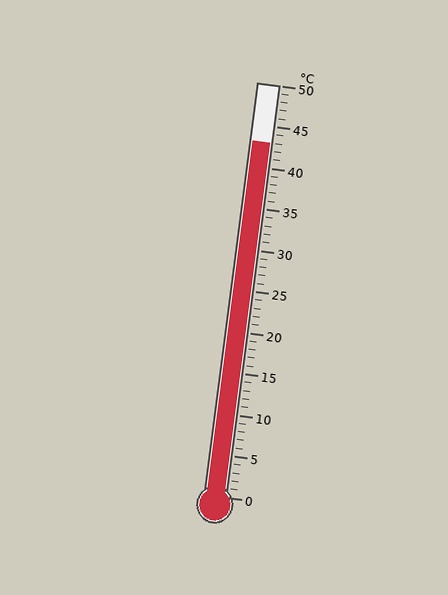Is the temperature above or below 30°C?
The temperature is above 30°C.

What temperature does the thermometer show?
The thermometer shows approximately 43°C.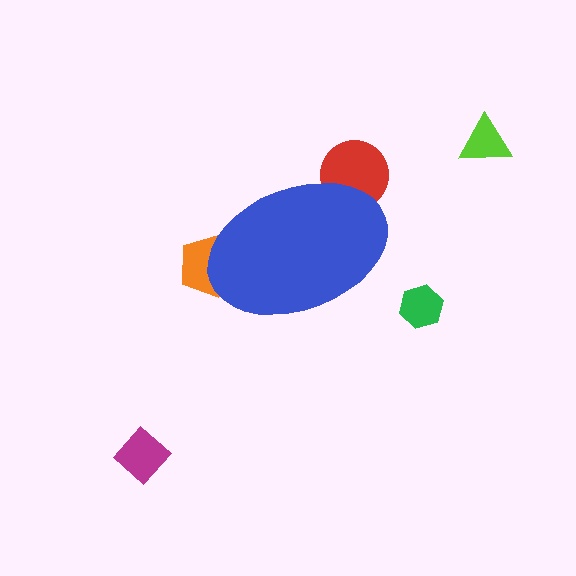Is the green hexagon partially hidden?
No, the green hexagon is fully visible.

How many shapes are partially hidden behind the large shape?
2 shapes are partially hidden.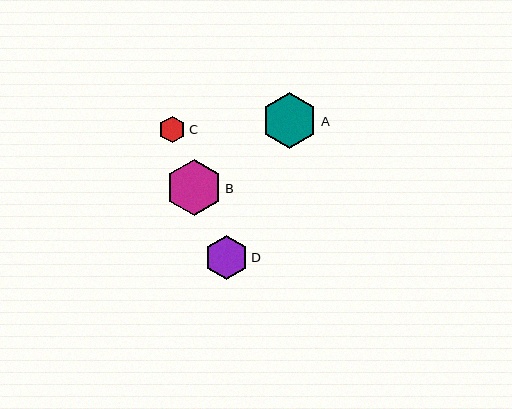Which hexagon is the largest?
Hexagon B is the largest with a size of approximately 57 pixels.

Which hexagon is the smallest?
Hexagon C is the smallest with a size of approximately 27 pixels.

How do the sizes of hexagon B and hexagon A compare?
Hexagon B and hexagon A are approximately the same size.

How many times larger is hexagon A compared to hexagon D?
Hexagon A is approximately 1.3 times the size of hexagon D.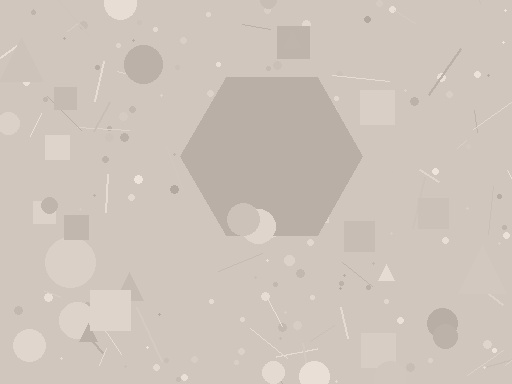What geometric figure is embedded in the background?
A hexagon is embedded in the background.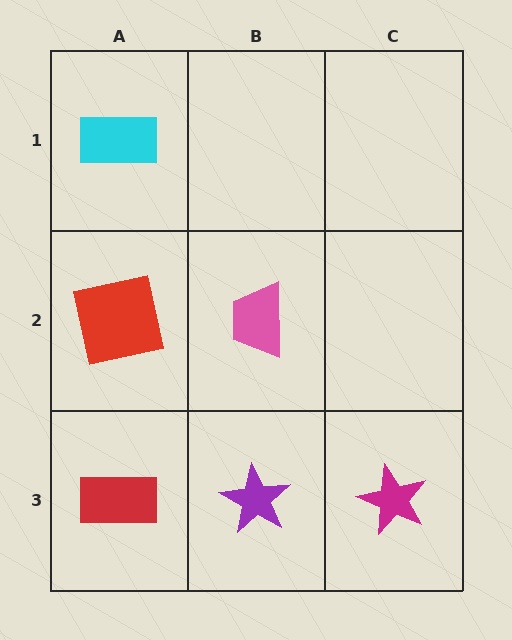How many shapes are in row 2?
2 shapes.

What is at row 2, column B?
A pink trapezoid.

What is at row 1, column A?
A cyan rectangle.